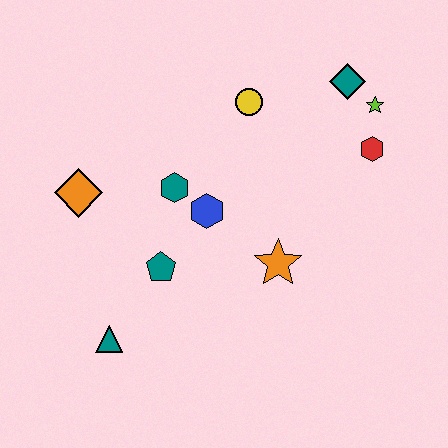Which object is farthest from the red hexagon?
The teal triangle is farthest from the red hexagon.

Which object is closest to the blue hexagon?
The teal hexagon is closest to the blue hexagon.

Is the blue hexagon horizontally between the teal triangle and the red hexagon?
Yes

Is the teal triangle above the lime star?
No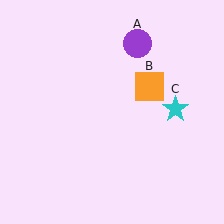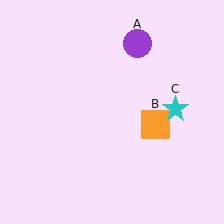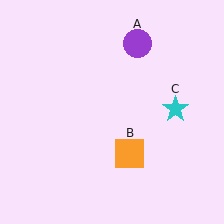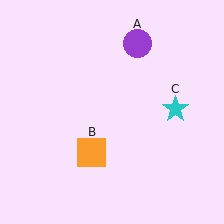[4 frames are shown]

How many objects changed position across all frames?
1 object changed position: orange square (object B).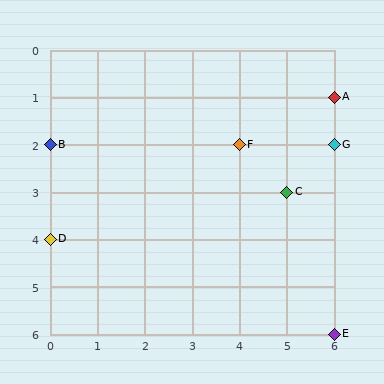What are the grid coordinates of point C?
Point C is at grid coordinates (5, 3).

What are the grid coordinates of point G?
Point G is at grid coordinates (6, 2).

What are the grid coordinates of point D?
Point D is at grid coordinates (0, 4).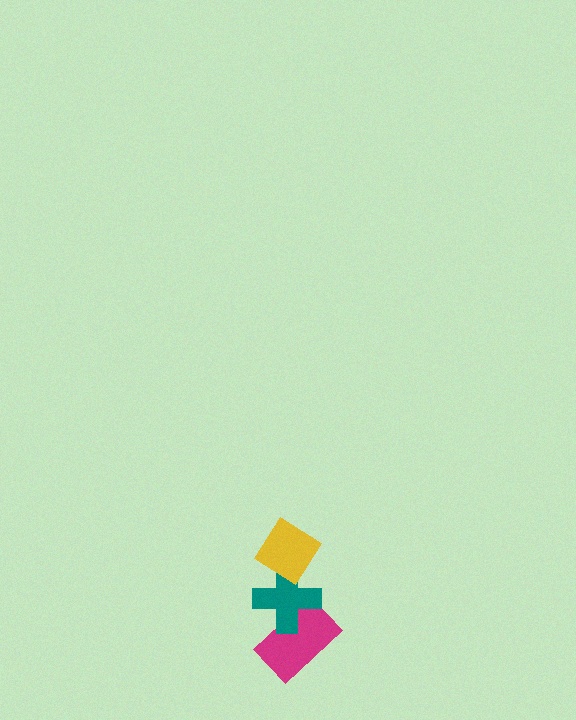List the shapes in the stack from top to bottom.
From top to bottom: the yellow diamond, the teal cross, the magenta rectangle.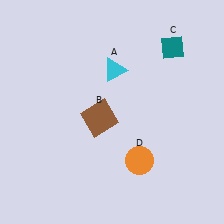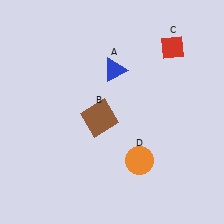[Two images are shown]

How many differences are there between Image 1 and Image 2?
There are 2 differences between the two images.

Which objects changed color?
A changed from cyan to blue. C changed from teal to red.